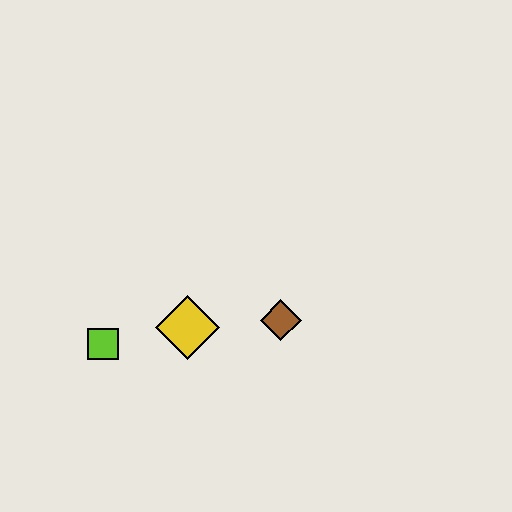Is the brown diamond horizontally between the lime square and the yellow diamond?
No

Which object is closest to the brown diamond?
The yellow diamond is closest to the brown diamond.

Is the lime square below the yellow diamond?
Yes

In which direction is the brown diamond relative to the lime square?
The brown diamond is to the right of the lime square.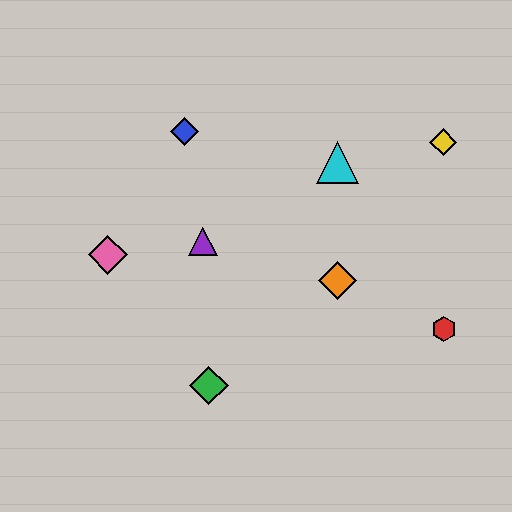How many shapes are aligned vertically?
2 shapes (the orange diamond, the cyan triangle) are aligned vertically.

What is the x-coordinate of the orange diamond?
The orange diamond is at x≈337.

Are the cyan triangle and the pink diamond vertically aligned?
No, the cyan triangle is at x≈337 and the pink diamond is at x≈108.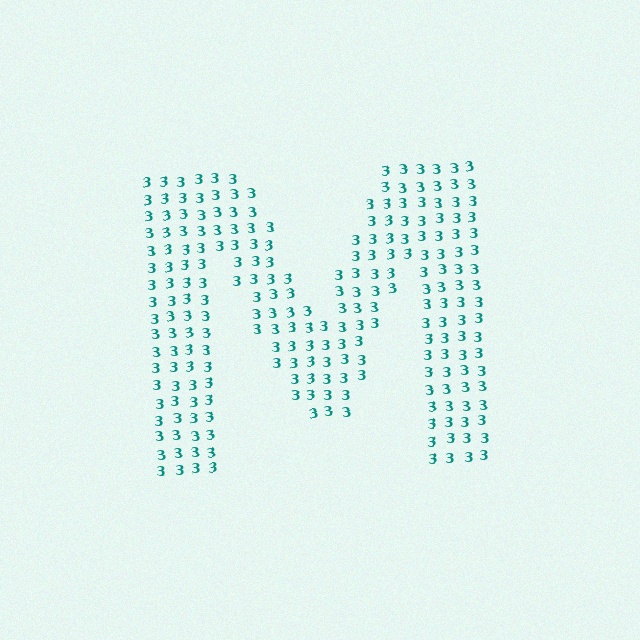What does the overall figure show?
The overall figure shows the letter M.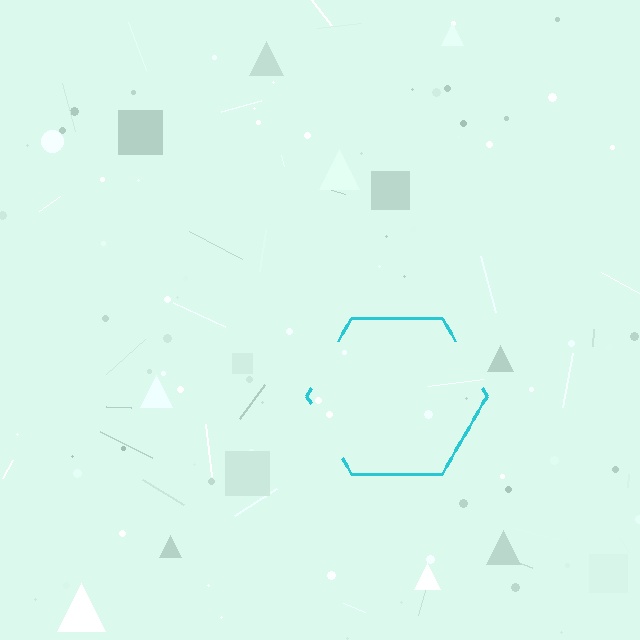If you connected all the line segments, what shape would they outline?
They would outline a hexagon.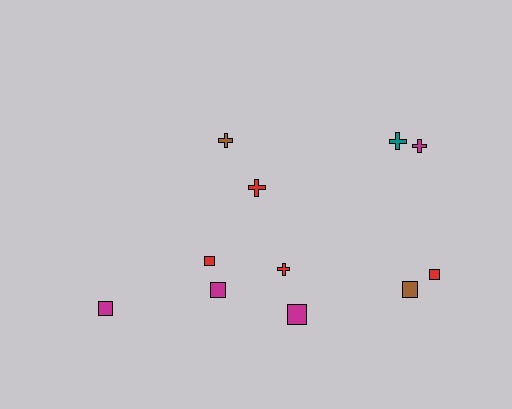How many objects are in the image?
There are 11 objects.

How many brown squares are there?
There is 1 brown square.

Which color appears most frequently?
Magenta, with 4 objects.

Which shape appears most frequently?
Square, with 6 objects.